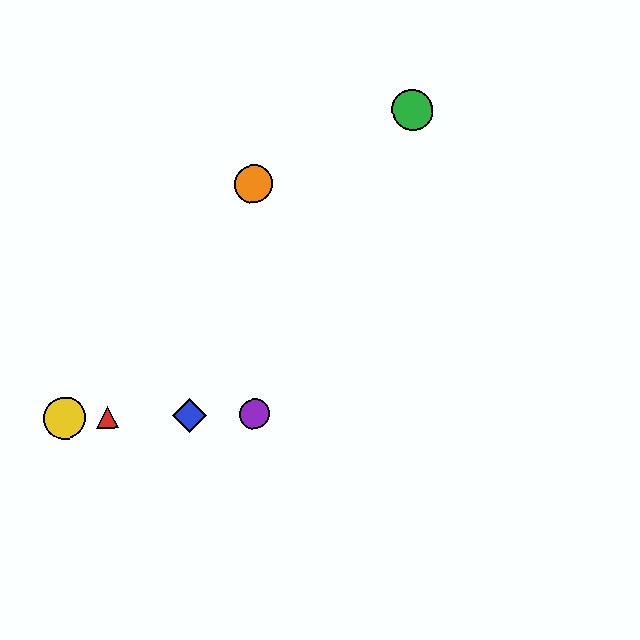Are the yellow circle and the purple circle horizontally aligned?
Yes, both are at y≈418.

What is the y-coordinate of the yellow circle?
The yellow circle is at y≈418.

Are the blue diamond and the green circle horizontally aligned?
No, the blue diamond is at y≈415 and the green circle is at y≈110.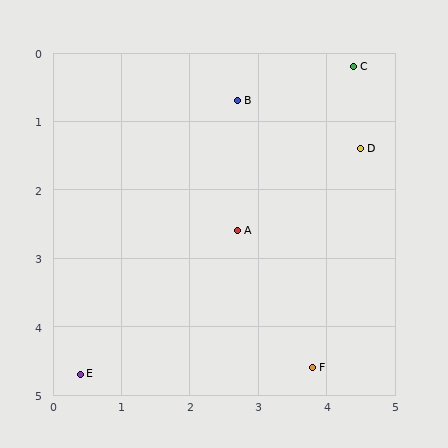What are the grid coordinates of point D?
Point D is at approximately (4.5, 1.4).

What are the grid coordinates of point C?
Point C is at approximately (4.4, 0.2).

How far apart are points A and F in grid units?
Points A and F are about 2.3 grid units apart.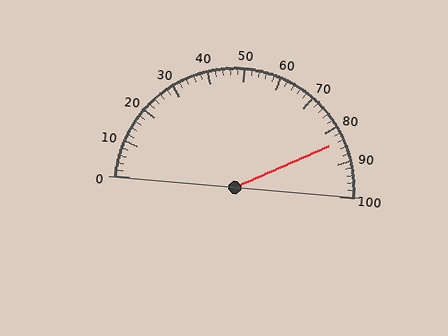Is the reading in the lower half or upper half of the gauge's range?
The reading is in the upper half of the range (0 to 100).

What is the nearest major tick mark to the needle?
The nearest major tick mark is 80.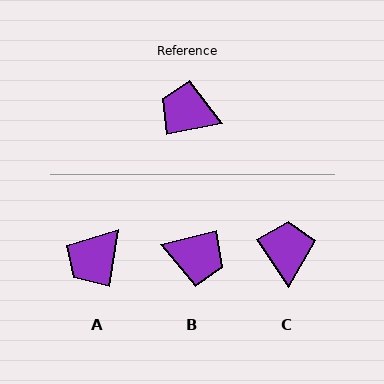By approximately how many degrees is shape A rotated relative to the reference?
Approximately 70 degrees counter-clockwise.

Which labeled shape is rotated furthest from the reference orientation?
B, about 177 degrees away.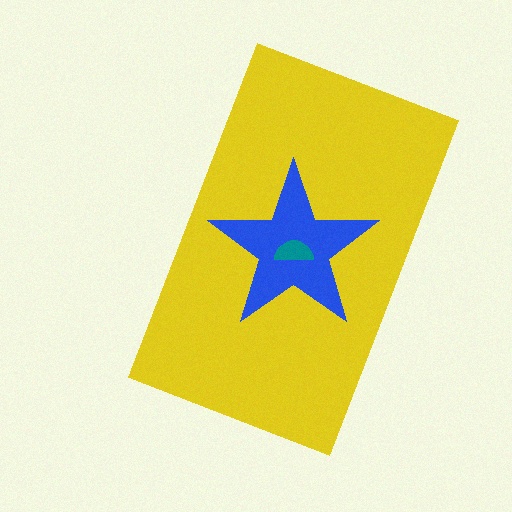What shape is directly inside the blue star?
The teal semicircle.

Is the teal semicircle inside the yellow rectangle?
Yes.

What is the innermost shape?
The teal semicircle.